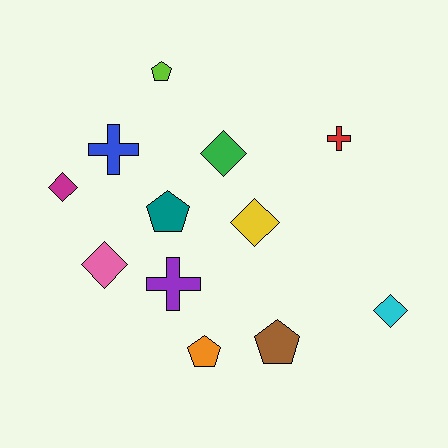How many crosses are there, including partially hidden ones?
There are 3 crosses.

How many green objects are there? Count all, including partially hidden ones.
There is 1 green object.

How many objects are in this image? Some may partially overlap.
There are 12 objects.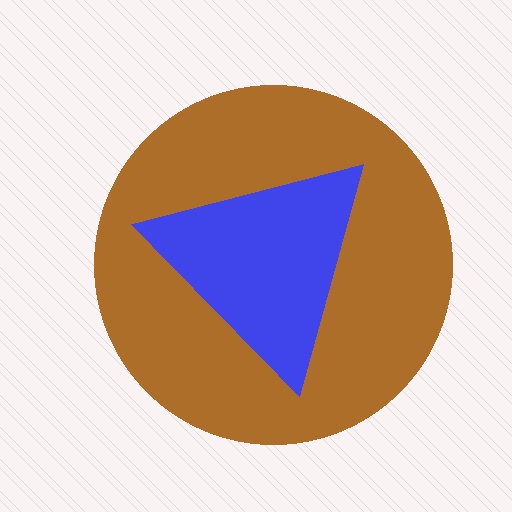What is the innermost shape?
The blue triangle.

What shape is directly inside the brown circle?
The blue triangle.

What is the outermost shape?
The brown circle.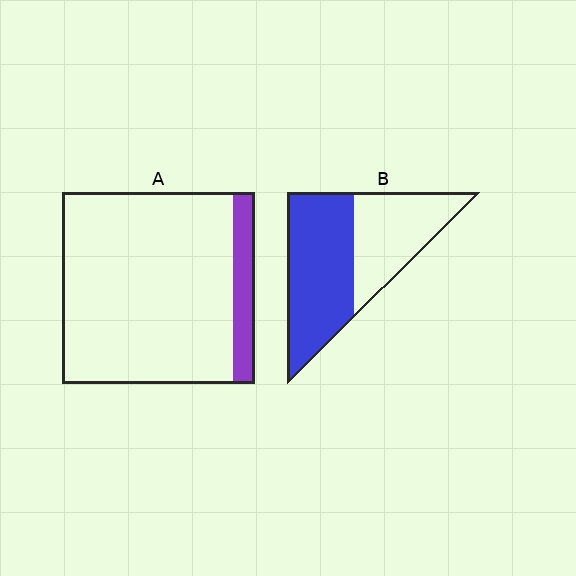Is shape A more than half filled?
No.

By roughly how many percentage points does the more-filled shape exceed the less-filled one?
By roughly 45 percentage points (B over A).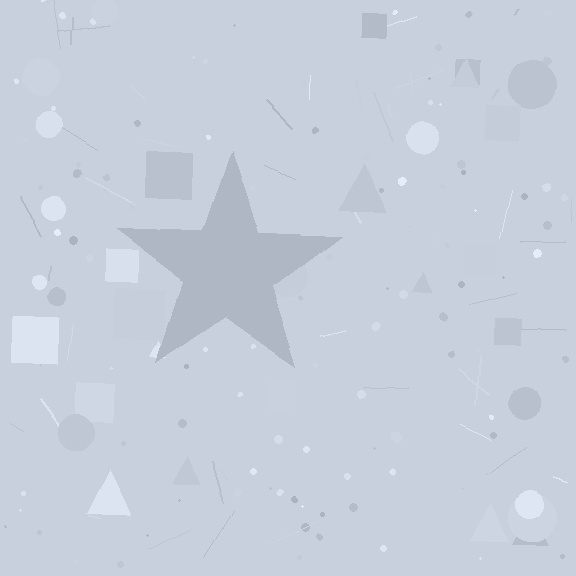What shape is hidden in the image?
A star is hidden in the image.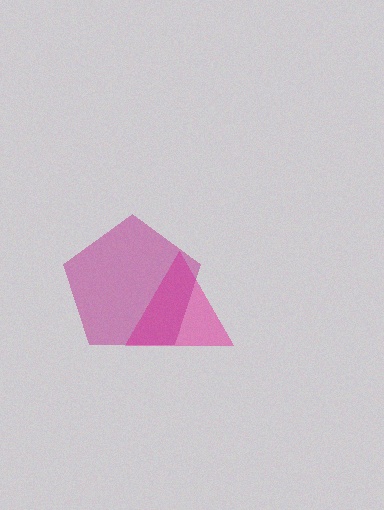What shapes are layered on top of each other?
The layered shapes are: a pink triangle, a magenta pentagon.